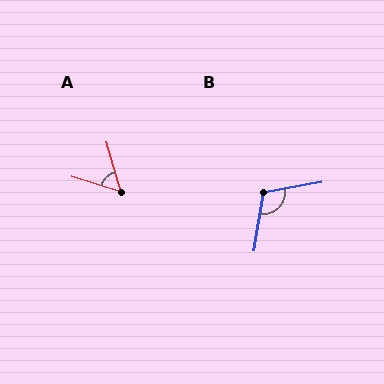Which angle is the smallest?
A, at approximately 57 degrees.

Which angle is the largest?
B, at approximately 109 degrees.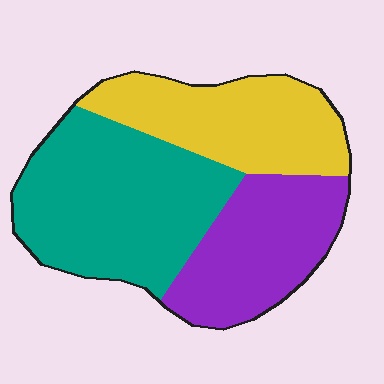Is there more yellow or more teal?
Teal.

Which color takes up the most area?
Teal, at roughly 45%.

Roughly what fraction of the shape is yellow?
Yellow covers about 30% of the shape.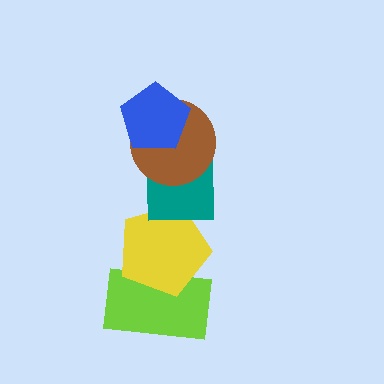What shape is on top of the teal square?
The brown circle is on top of the teal square.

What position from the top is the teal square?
The teal square is 3rd from the top.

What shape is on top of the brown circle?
The blue pentagon is on top of the brown circle.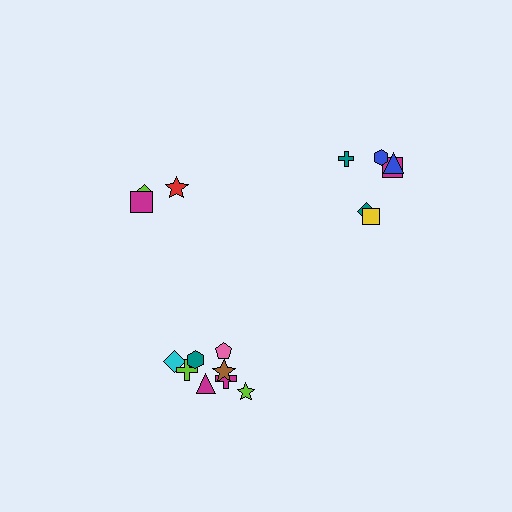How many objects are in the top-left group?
There are 3 objects.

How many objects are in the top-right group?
There are 6 objects.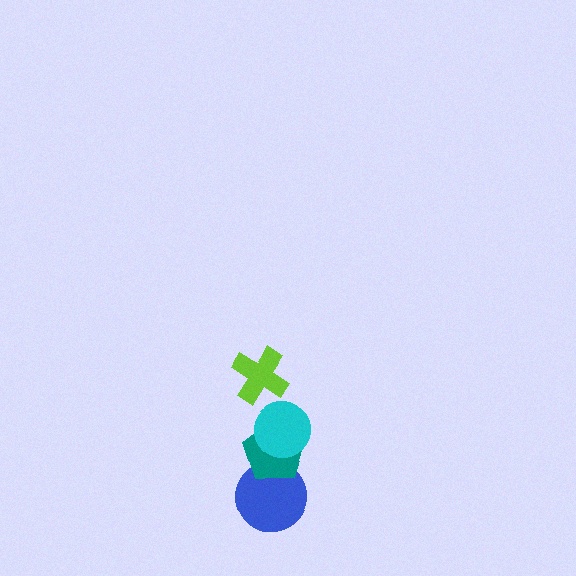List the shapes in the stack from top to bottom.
From top to bottom: the lime cross, the cyan circle, the teal pentagon, the blue circle.